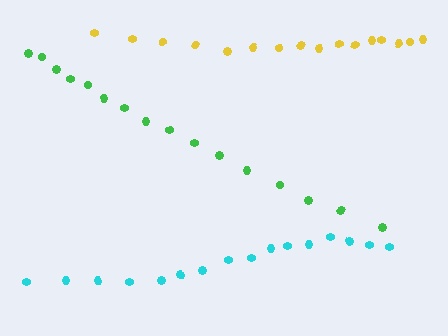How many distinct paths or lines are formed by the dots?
There are 3 distinct paths.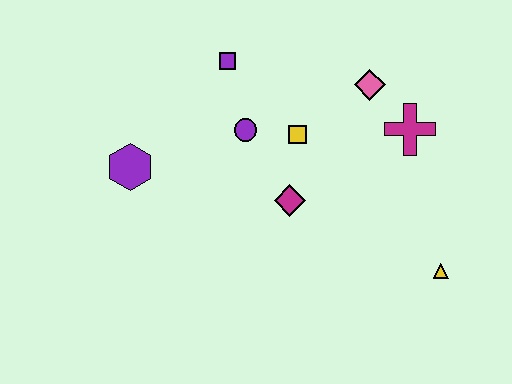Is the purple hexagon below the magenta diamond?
No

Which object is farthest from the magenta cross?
The purple hexagon is farthest from the magenta cross.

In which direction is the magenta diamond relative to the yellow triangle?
The magenta diamond is to the left of the yellow triangle.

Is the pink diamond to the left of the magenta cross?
Yes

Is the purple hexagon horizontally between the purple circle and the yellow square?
No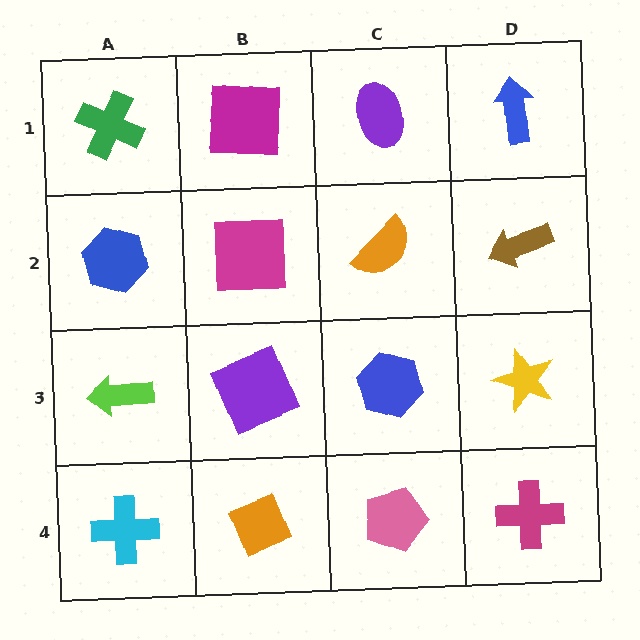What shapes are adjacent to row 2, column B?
A magenta square (row 1, column B), a purple square (row 3, column B), a blue hexagon (row 2, column A), an orange semicircle (row 2, column C).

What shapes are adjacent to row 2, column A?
A green cross (row 1, column A), a lime arrow (row 3, column A), a magenta square (row 2, column B).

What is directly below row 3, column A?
A cyan cross.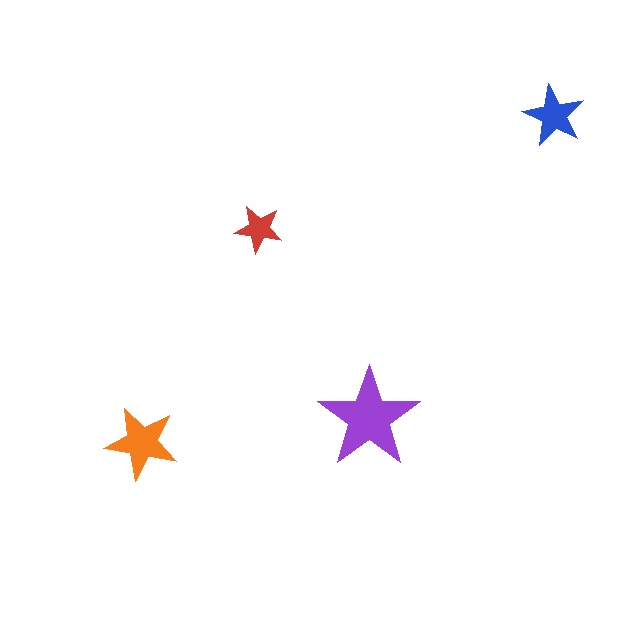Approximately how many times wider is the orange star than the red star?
About 1.5 times wider.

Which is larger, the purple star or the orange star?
The purple one.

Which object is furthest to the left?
The orange star is leftmost.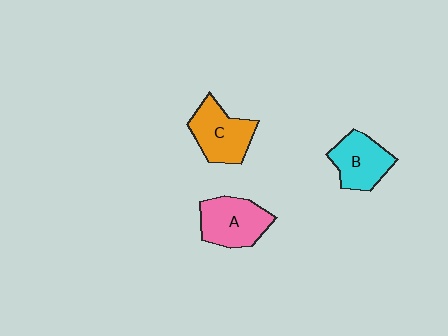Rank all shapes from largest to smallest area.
From largest to smallest: A (pink), C (orange), B (cyan).